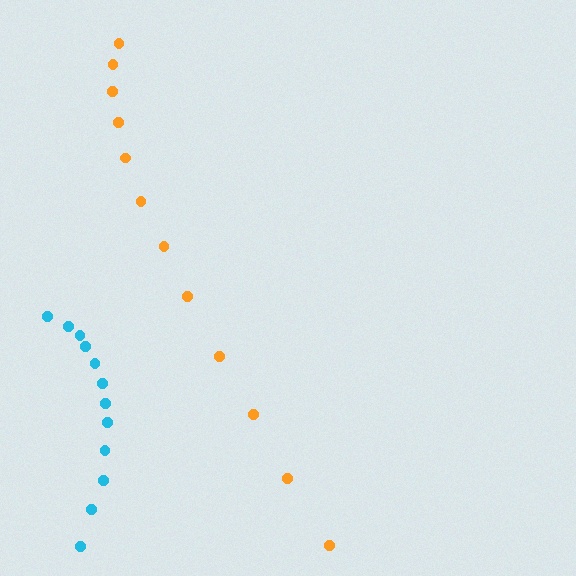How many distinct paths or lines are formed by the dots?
There are 2 distinct paths.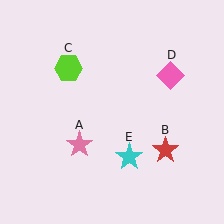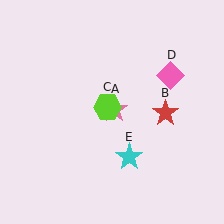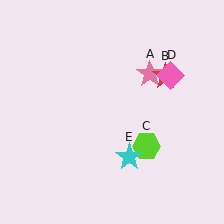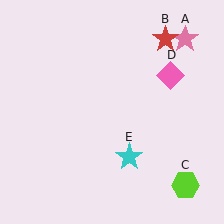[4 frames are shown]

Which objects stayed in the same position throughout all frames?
Pink diamond (object D) and cyan star (object E) remained stationary.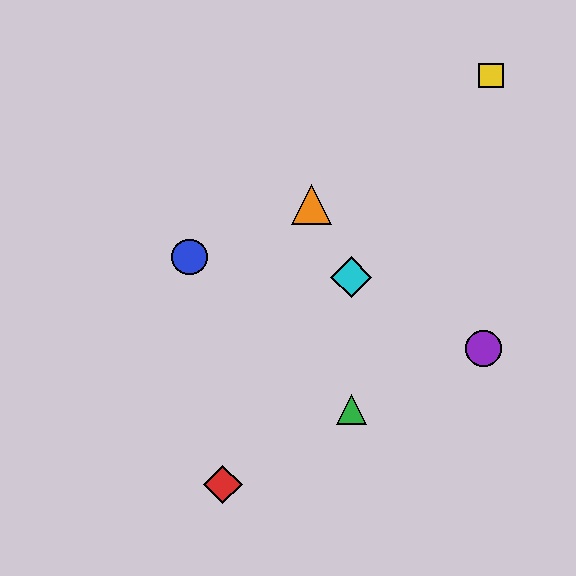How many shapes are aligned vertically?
2 shapes (the green triangle, the cyan diamond) are aligned vertically.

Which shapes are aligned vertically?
The green triangle, the cyan diamond are aligned vertically.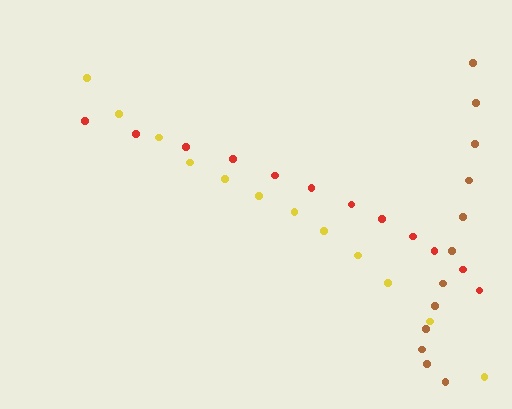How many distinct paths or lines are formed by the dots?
There are 3 distinct paths.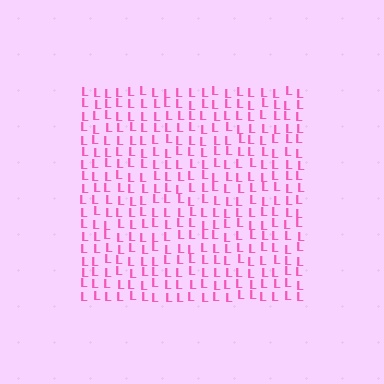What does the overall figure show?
The overall figure shows a square.